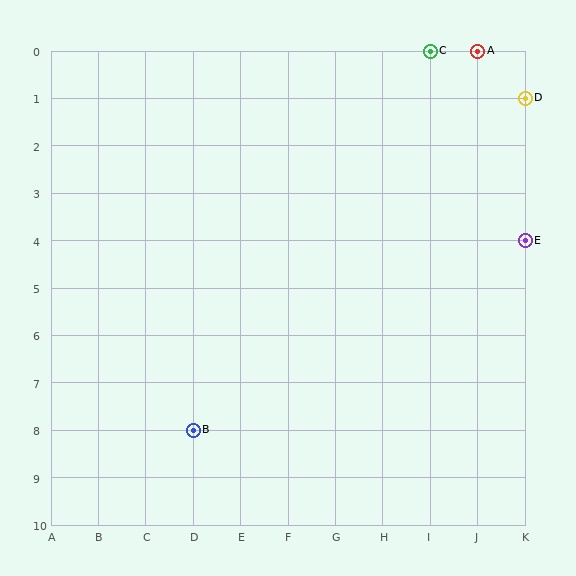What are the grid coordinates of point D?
Point D is at grid coordinates (K, 1).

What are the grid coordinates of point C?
Point C is at grid coordinates (I, 0).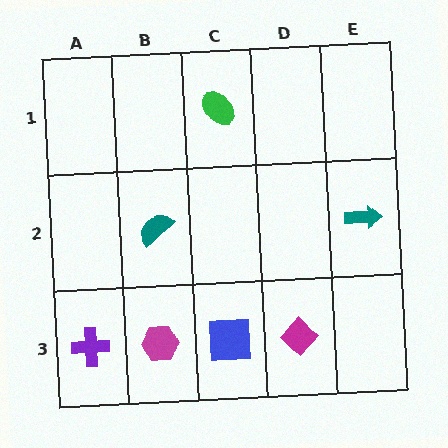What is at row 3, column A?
A purple cross.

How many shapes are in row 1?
1 shape.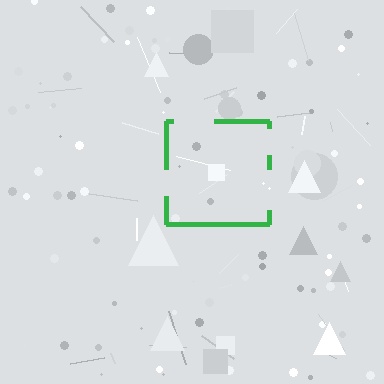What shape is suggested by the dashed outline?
The dashed outline suggests a square.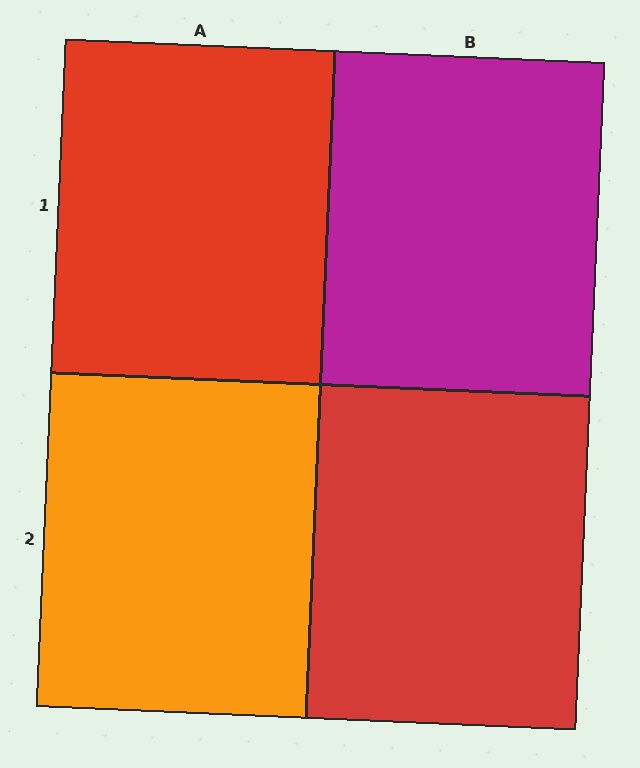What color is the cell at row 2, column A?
Orange.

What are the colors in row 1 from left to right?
Red, magenta.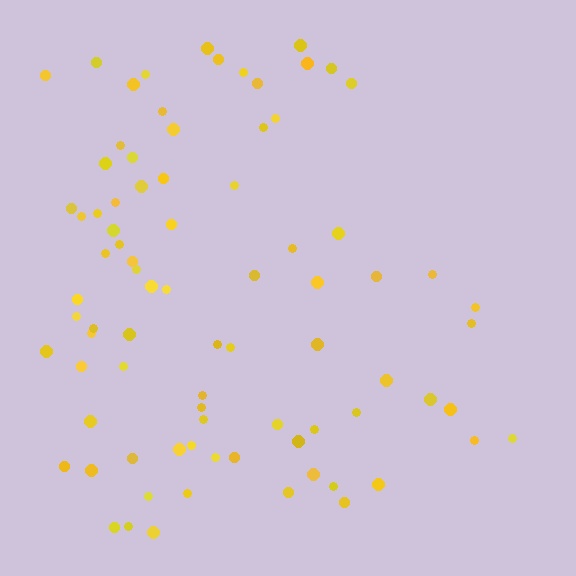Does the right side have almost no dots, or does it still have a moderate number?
Still a moderate number, just noticeably fewer than the left.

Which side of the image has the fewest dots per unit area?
The right.